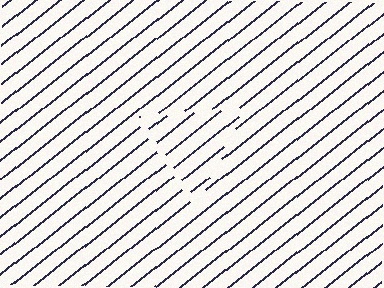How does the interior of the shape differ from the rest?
The interior of the shape contains the same grating, shifted by half a period — the contour is defined by the phase discontinuity where line-ends from the inner and outer gratings abut.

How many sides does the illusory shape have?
3 sides — the line-ends trace a triangle.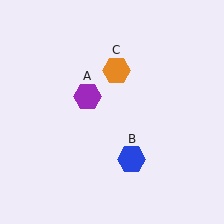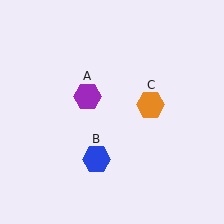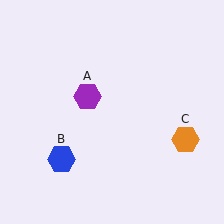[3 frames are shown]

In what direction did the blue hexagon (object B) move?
The blue hexagon (object B) moved left.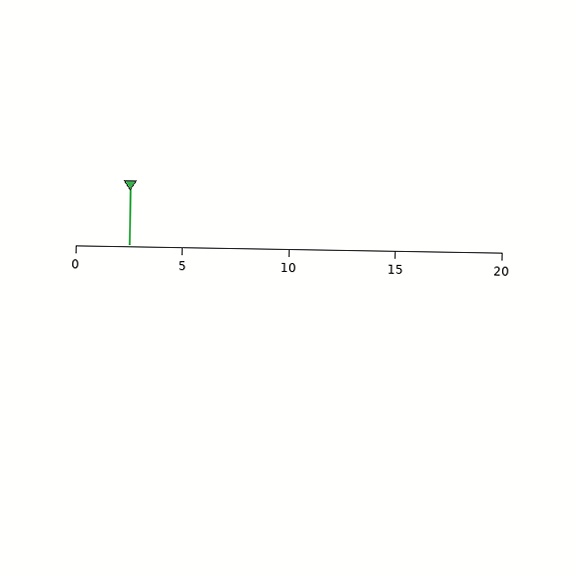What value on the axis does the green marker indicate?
The marker indicates approximately 2.5.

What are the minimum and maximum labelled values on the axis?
The axis runs from 0 to 20.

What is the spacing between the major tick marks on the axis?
The major ticks are spaced 5 apart.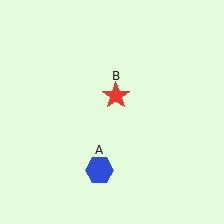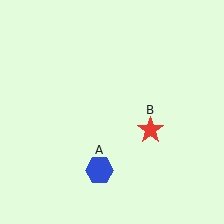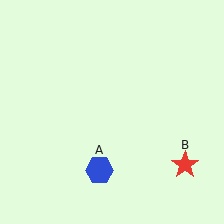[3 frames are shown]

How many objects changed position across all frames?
1 object changed position: red star (object B).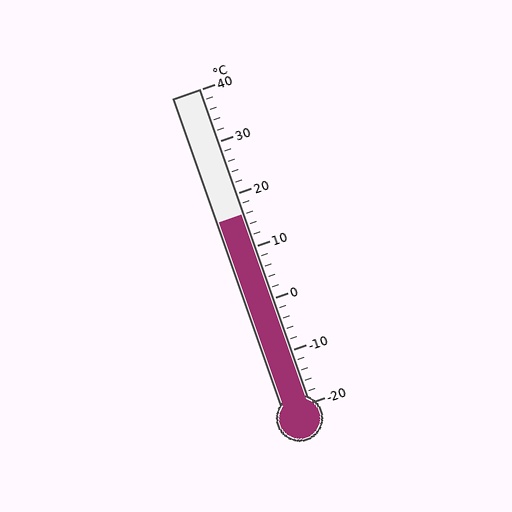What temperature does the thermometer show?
The thermometer shows approximately 16°C.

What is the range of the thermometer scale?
The thermometer scale ranges from -20°C to 40°C.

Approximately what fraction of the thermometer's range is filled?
The thermometer is filled to approximately 60% of its range.